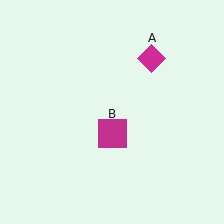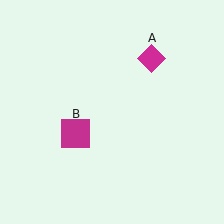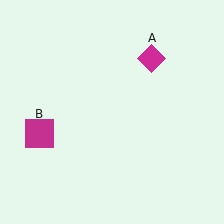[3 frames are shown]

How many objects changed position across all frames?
1 object changed position: magenta square (object B).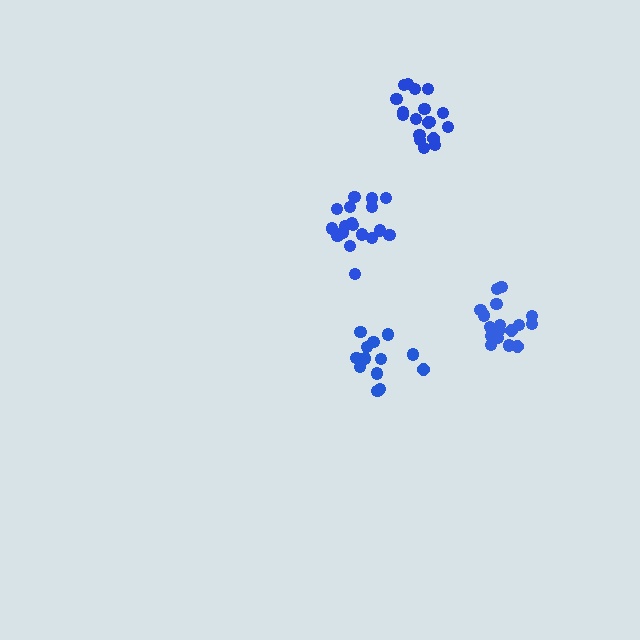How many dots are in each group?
Group 1: 18 dots, Group 2: 18 dots, Group 3: 13 dots, Group 4: 18 dots (67 total).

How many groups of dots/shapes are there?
There are 4 groups.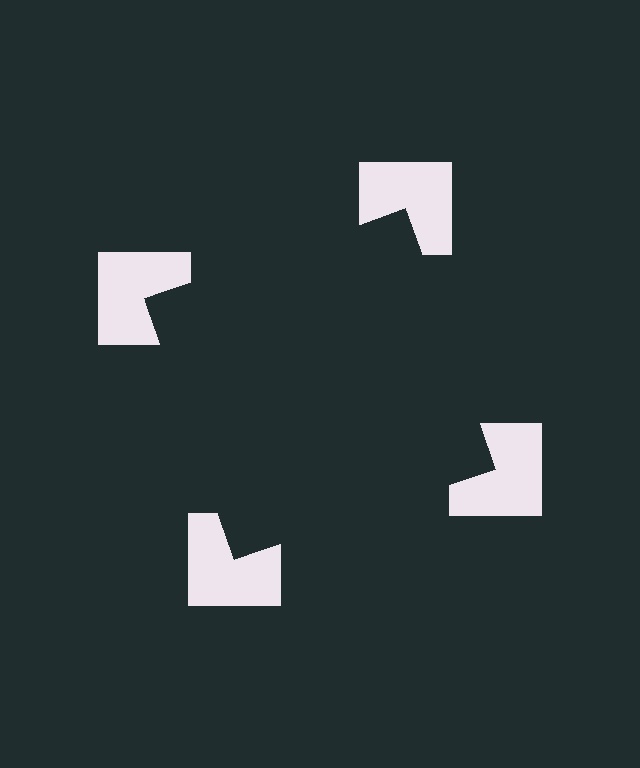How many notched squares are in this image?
There are 4 — one at each vertex of the illusory square.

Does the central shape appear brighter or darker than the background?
It typically appears slightly darker than the background, even though no actual brightness change is drawn.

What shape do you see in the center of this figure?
An illusory square — its edges are inferred from the aligned wedge cuts in the notched squares, not physically drawn.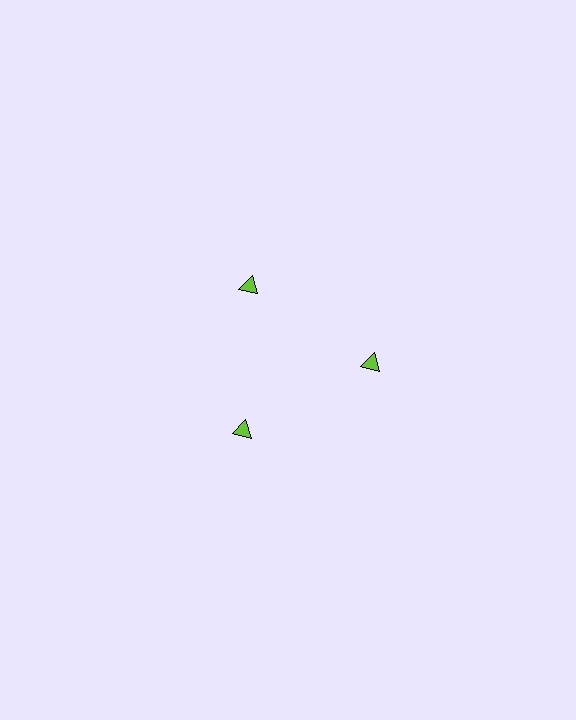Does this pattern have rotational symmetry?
Yes, this pattern has 3-fold rotational symmetry. It looks the same after rotating 120 degrees around the center.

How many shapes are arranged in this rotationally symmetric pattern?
There are 3 shapes, arranged in 3 groups of 1.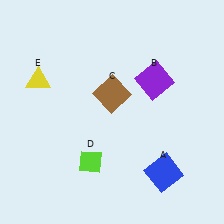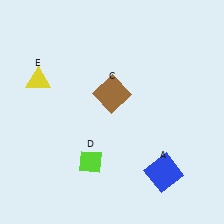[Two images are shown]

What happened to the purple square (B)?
The purple square (B) was removed in Image 2. It was in the top-right area of Image 1.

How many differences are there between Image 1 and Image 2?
There is 1 difference between the two images.